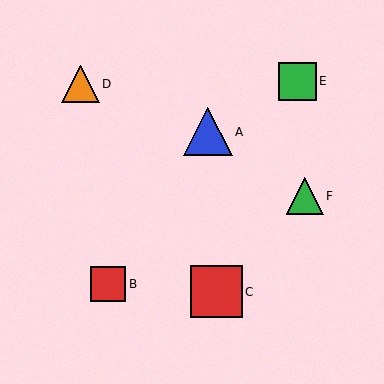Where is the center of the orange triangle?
The center of the orange triangle is at (80, 84).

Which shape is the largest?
The red square (labeled C) is the largest.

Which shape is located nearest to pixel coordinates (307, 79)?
The green square (labeled E) at (297, 81) is nearest to that location.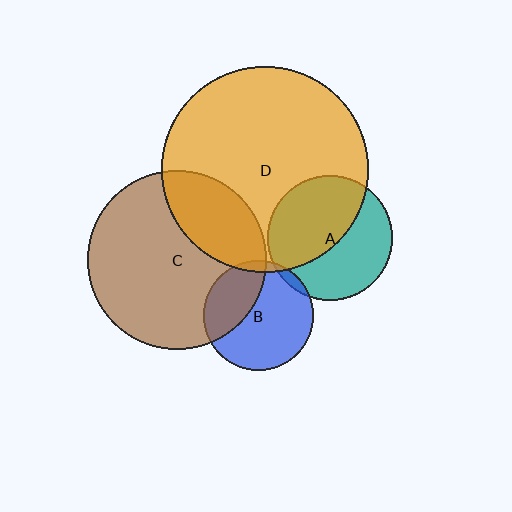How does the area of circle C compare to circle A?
Approximately 2.1 times.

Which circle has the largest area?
Circle D (orange).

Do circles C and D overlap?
Yes.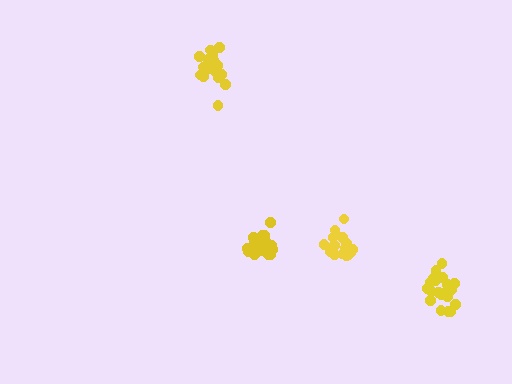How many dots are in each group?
Group 1: 17 dots, Group 2: 17 dots, Group 3: 20 dots, Group 4: 21 dots (75 total).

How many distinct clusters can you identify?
There are 4 distinct clusters.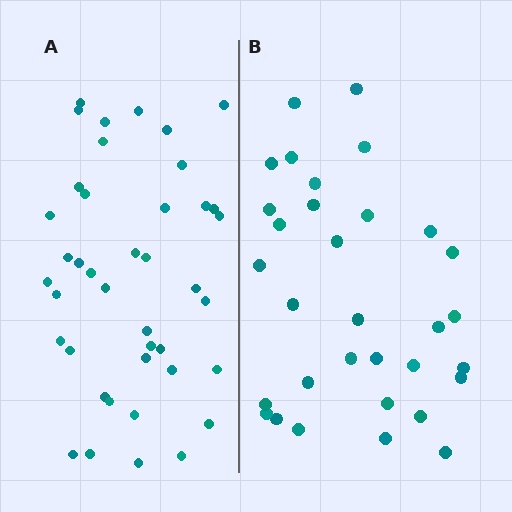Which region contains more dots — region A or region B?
Region A (the left region) has more dots.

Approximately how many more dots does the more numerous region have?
Region A has roughly 8 or so more dots than region B.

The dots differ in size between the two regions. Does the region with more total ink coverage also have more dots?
No. Region B has more total ink coverage because its dots are larger, but region A actually contains more individual dots. Total area can be misleading — the number of items is what matters here.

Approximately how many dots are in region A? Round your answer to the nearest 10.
About 40 dots. (The exact count is 41, which rounds to 40.)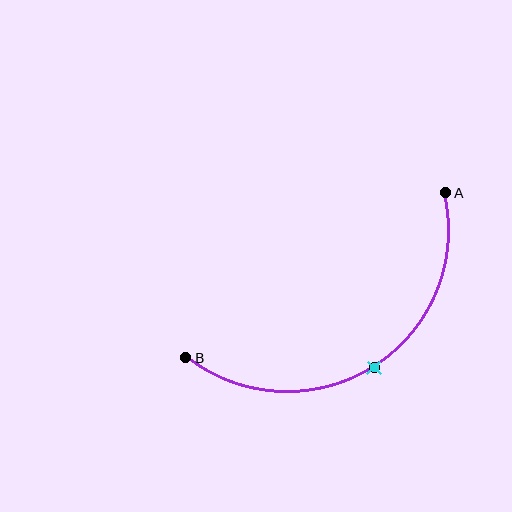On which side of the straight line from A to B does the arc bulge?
The arc bulges below the straight line connecting A and B.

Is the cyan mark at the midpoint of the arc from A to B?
Yes. The cyan mark lies on the arc at equal arc-length from both A and B — it is the arc midpoint.